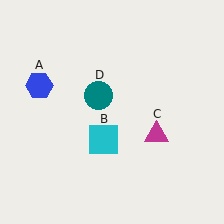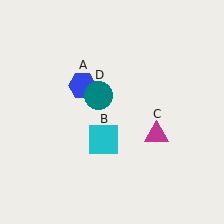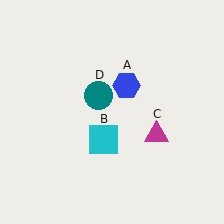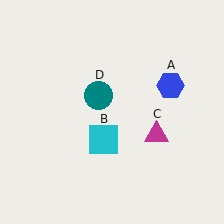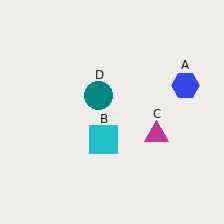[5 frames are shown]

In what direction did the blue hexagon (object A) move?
The blue hexagon (object A) moved right.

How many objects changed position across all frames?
1 object changed position: blue hexagon (object A).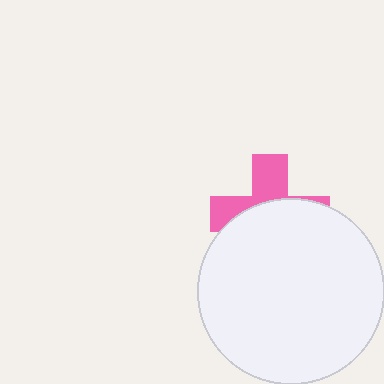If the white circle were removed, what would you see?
You would see the complete pink cross.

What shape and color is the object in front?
The object in front is a white circle.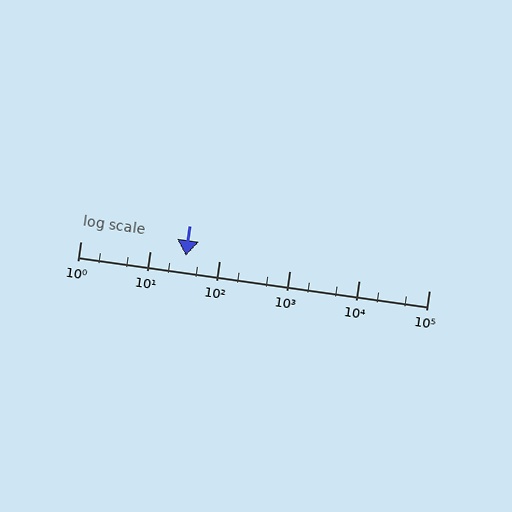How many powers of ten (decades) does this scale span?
The scale spans 5 decades, from 1 to 100000.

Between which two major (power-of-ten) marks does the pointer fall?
The pointer is between 10 and 100.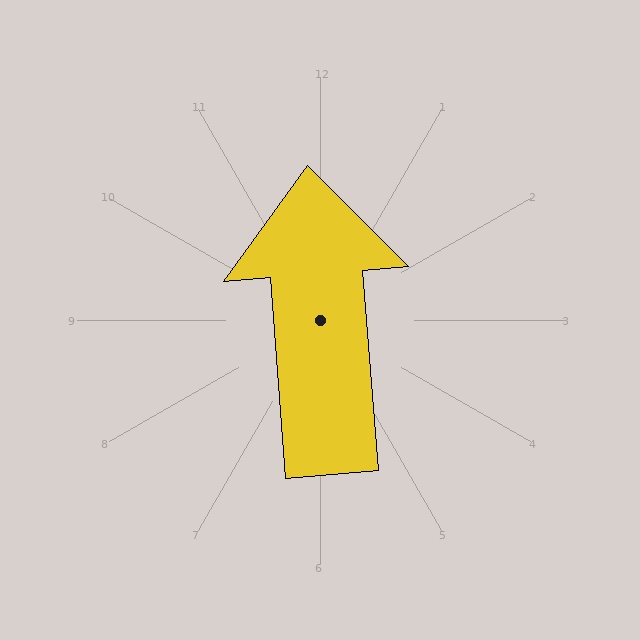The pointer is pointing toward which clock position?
Roughly 12 o'clock.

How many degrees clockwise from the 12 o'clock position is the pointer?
Approximately 355 degrees.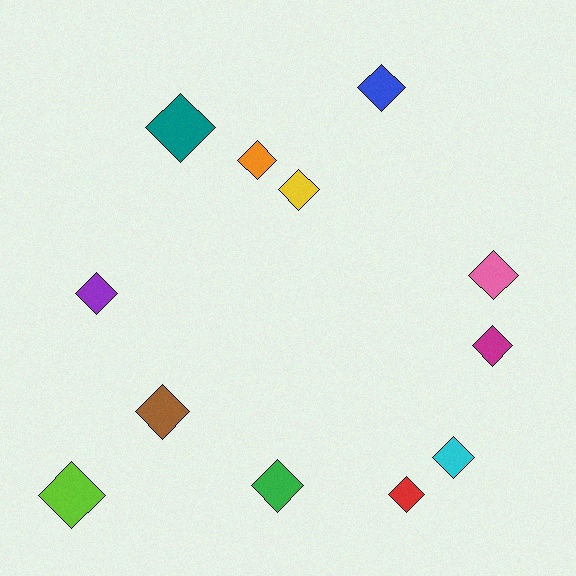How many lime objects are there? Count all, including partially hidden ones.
There is 1 lime object.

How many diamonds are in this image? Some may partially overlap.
There are 12 diamonds.